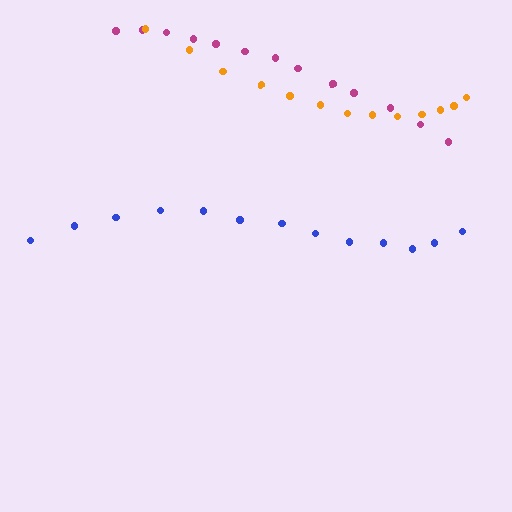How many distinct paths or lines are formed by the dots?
There are 3 distinct paths.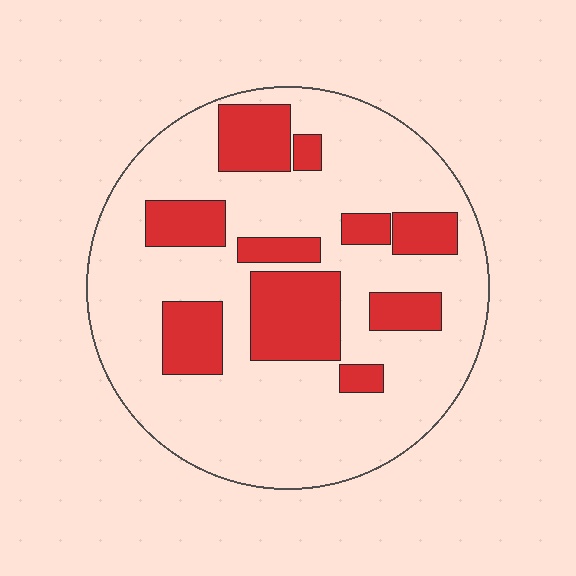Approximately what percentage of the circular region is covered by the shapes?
Approximately 25%.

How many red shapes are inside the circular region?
10.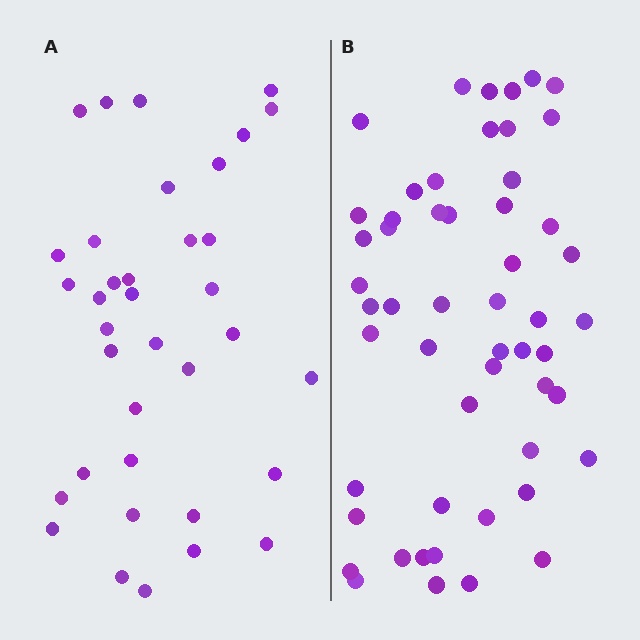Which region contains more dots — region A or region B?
Region B (the right region) has more dots.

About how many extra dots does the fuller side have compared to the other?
Region B has approximately 15 more dots than region A.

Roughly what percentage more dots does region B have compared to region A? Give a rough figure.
About 45% more.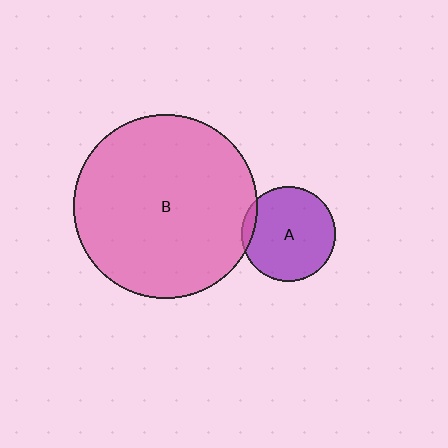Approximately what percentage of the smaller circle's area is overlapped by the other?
Approximately 5%.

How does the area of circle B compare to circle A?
Approximately 3.8 times.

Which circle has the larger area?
Circle B (pink).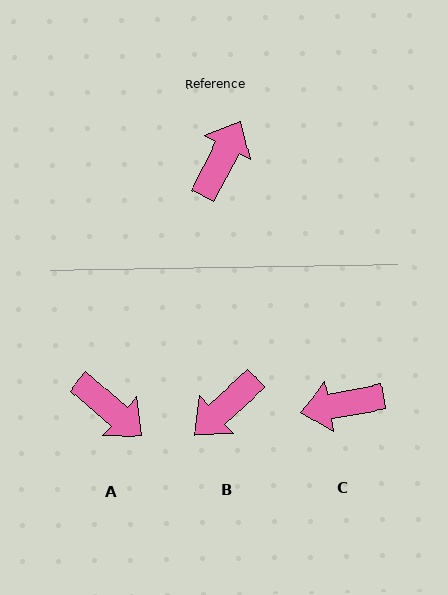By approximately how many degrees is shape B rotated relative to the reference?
Approximately 160 degrees counter-clockwise.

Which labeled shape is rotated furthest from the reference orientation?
B, about 160 degrees away.